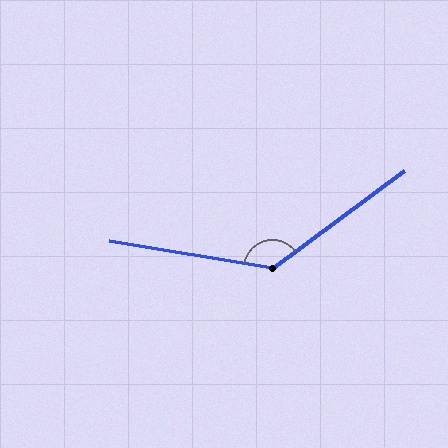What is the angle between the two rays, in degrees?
Approximately 134 degrees.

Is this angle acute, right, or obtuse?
It is obtuse.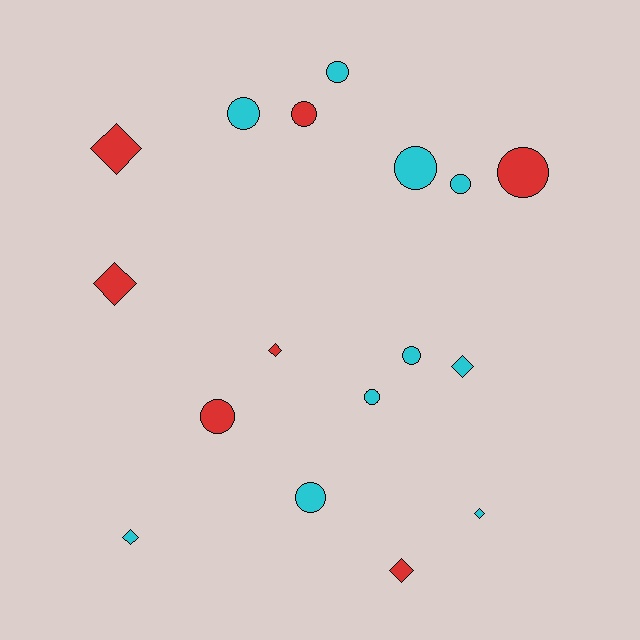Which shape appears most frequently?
Circle, with 10 objects.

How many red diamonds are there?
There are 4 red diamonds.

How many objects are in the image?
There are 17 objects.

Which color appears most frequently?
Cyan, with 10 objects.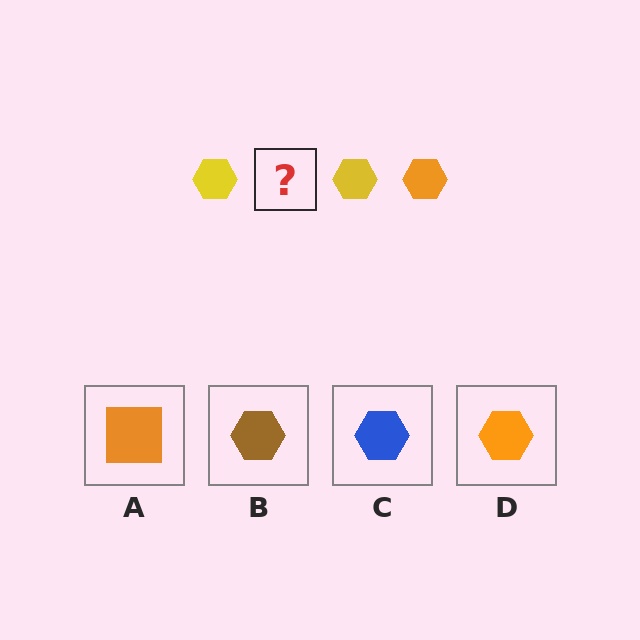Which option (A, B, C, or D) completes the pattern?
D.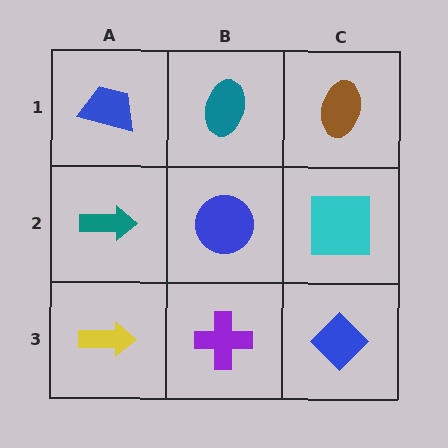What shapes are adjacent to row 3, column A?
A teal arrow (row 2, column A), a purple cross (row 3, column B).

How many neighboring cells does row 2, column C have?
3.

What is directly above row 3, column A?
A teal arrow.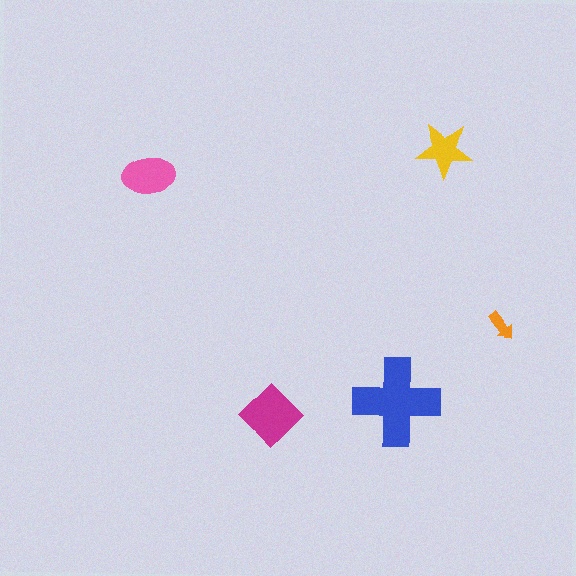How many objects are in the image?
There are 5 objects in the image.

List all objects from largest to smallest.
The blue cross, the magenta diamond, the pink ellipse, the yellow star, the orange arrow.